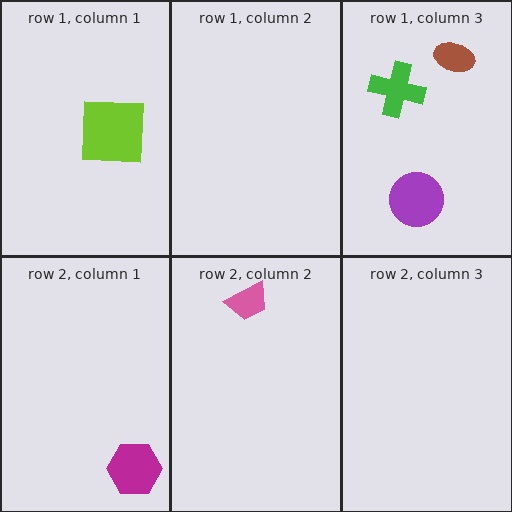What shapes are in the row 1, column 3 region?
The purple circle, the green cross, the brown ellipse.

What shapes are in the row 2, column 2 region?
The pink trapezoid.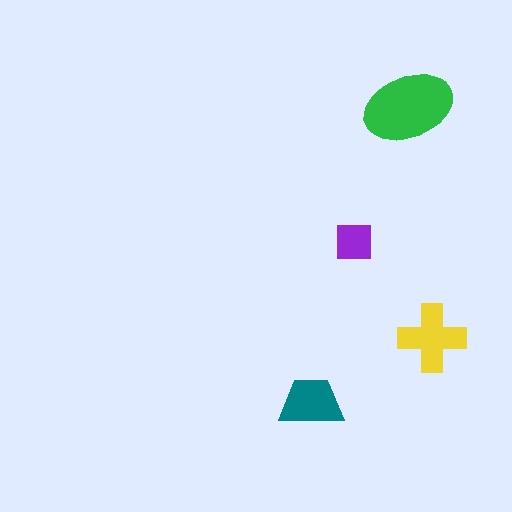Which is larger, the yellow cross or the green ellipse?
The green ellipse.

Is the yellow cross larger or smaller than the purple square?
Larger.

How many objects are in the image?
There are 4 objects in the image.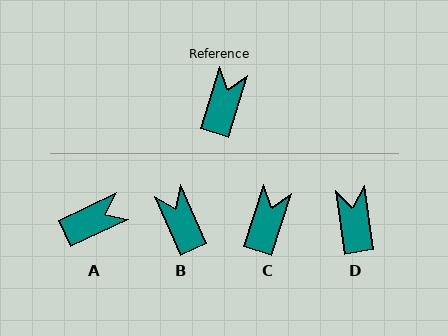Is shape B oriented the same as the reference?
No, it is off by about 42 degrees.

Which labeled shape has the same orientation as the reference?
C.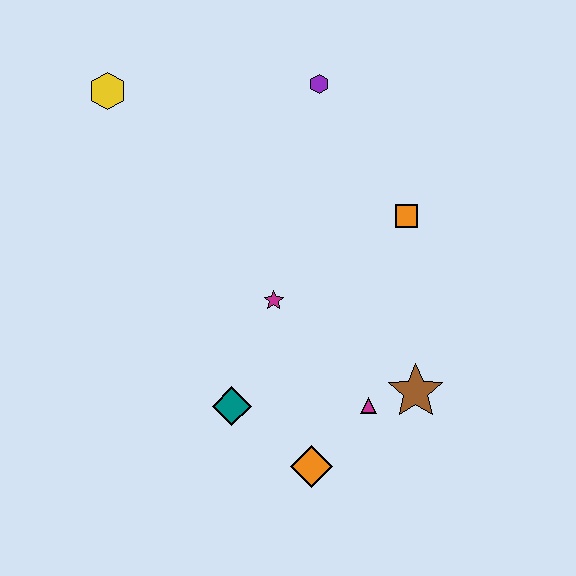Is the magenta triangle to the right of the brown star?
No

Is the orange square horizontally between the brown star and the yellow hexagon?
Yes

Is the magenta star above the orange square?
No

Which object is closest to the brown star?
The magenta triangle is closest to the brown star.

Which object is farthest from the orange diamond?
The yellow hexagon is farthest from the orange diamond.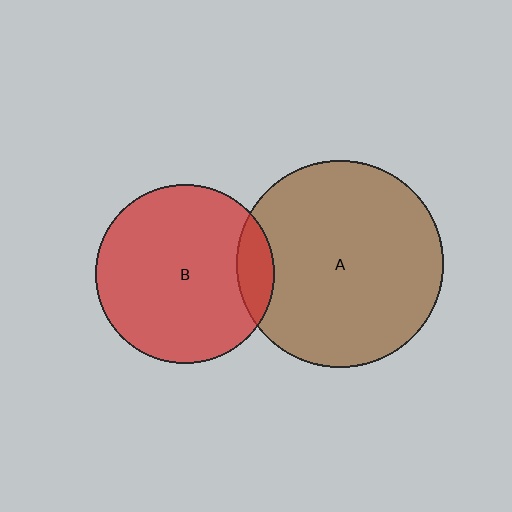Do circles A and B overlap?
Yes.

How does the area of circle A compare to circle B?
Approximately 1.3 times.